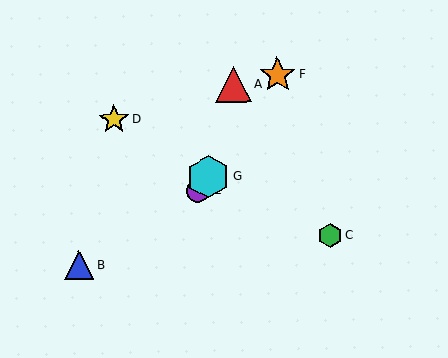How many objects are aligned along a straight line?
3 objects (E, F, G) are aligned along a straight line.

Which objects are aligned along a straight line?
Objects E, F, G are aligned along a straight line.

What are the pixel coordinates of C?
Object C is at (330, 236).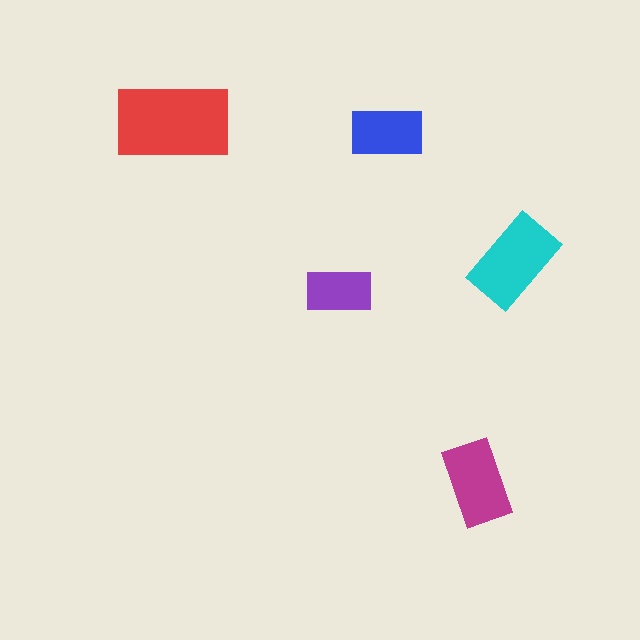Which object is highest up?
The red rectangle is topmost.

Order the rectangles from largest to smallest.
the red one, the cyan one, the magenta one, the blue one, the purple one.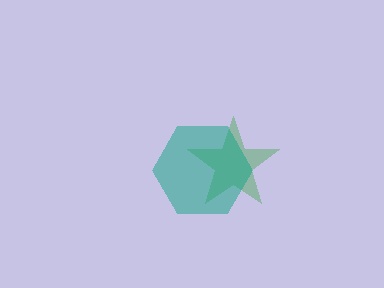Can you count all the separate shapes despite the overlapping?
Yes, there are 2 separate shapes.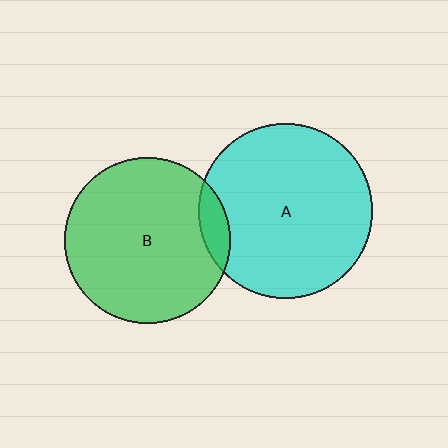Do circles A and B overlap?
Yes.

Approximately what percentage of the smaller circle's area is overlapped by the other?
Approximately 10%.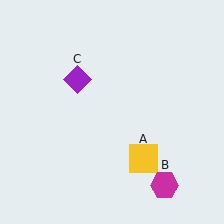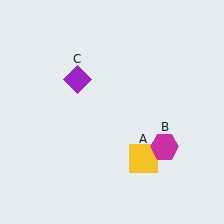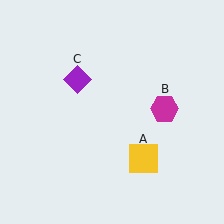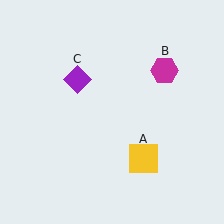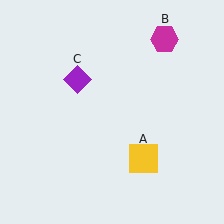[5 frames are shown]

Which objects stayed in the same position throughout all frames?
Yellow square (object A) and purple diamond (object C) remained stationary.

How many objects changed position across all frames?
1 object changed position: magenta hexagon (object B).